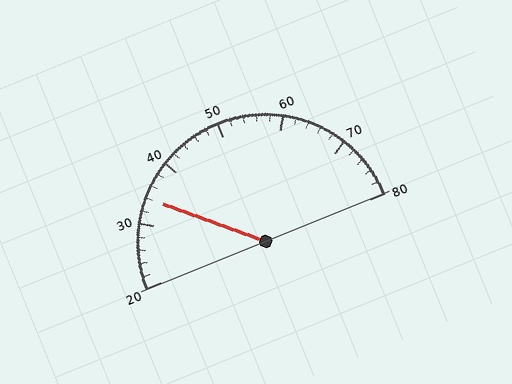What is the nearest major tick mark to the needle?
The nearest major tick mark is 30.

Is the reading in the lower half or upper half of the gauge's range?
The reading is in the lower half of the range (20 to 80).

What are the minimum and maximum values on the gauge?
The gauge ranges from 20 to 80.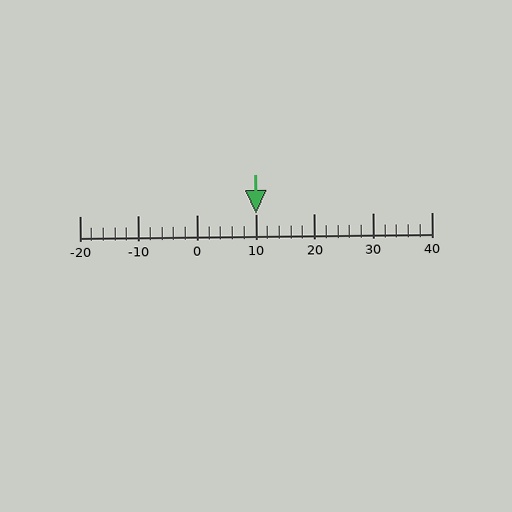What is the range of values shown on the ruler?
The ruler shows values from -20 to 40.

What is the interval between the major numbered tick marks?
The major tick marks are spaced 10 units apart.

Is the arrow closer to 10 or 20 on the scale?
The arrow is closer to 10.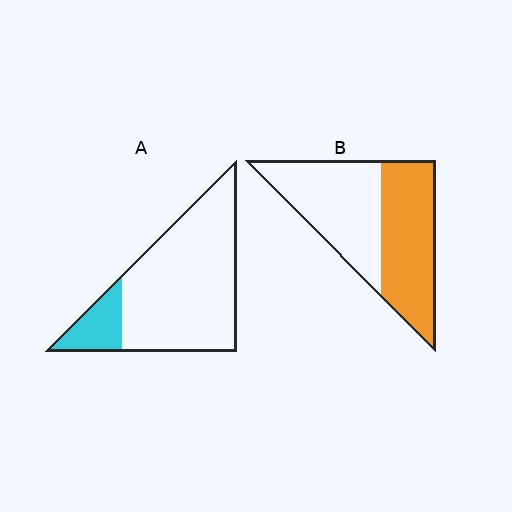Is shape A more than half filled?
No.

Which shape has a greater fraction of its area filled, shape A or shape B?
Shape B.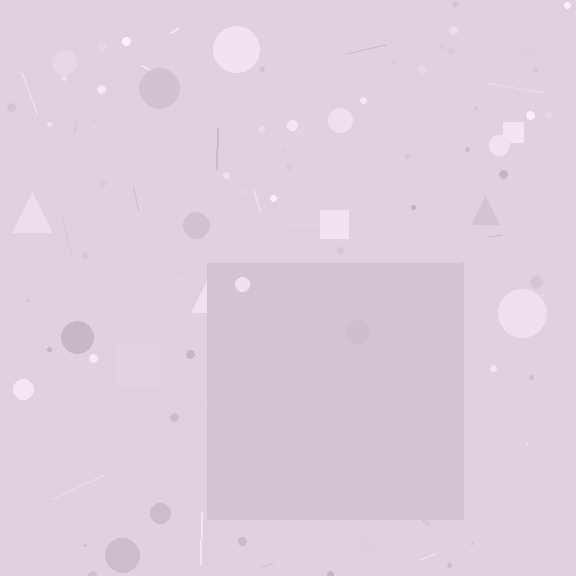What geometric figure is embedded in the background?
A square is embedded in the background.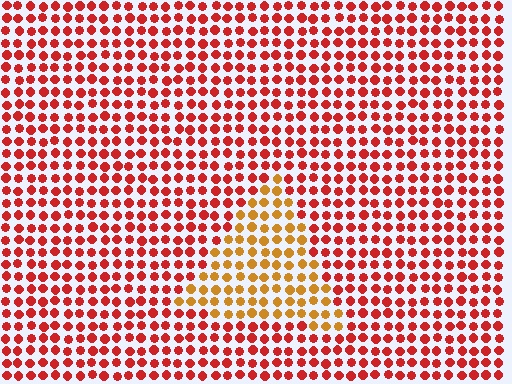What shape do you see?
I see a triangle.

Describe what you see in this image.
The image is filled with small red elements in a uniform arrangement. A triangle-shaped region is visible where the elements are tinted to a slightly different hue, forming a subtle color boundary.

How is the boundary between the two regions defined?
The boundary is defined purely by a slight shift in hue (about 38 degrees). Spacing, size, and orientation are identical on both sides.